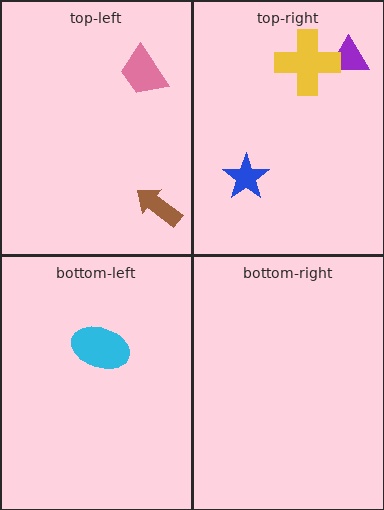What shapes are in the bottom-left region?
The cyan ellipse.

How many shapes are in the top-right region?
3.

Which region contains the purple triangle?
The top-right region.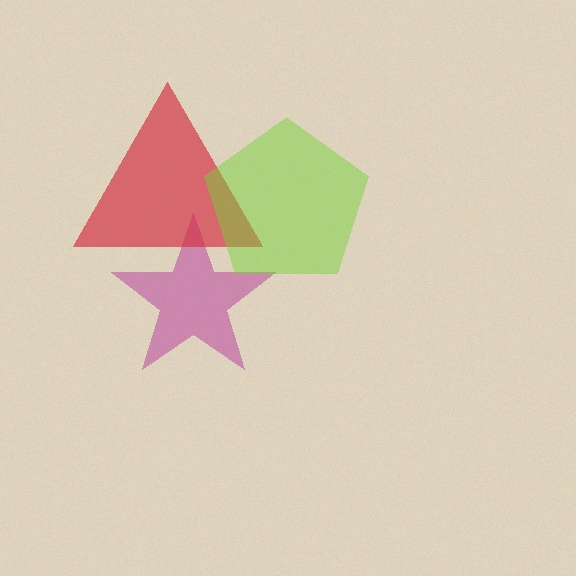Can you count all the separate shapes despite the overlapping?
Yes, there are 3 separate shapes.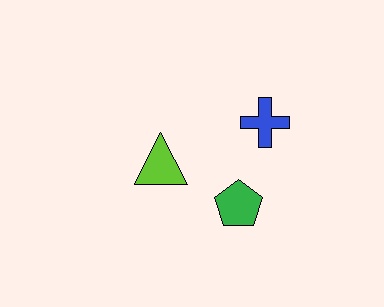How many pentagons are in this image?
There is 1 pentagon.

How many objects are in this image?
There are 3 objects.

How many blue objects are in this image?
There is 1 blue object.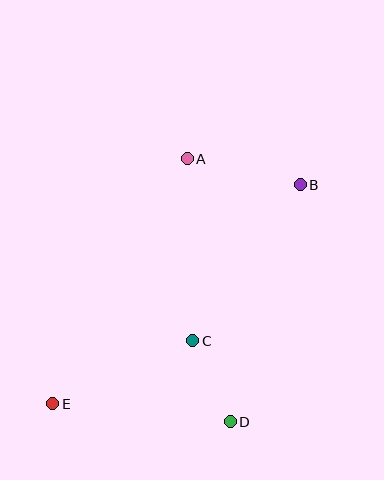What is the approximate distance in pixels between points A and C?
The distance between A and C is approximately 182 pixels.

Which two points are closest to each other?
Points C and D are closest to each other.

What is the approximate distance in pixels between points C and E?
The distance between C and E is approximately 153 pixels.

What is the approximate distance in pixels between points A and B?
The distance between A and B is approximately 116 pixels.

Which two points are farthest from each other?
Points B and E are farthest from each other.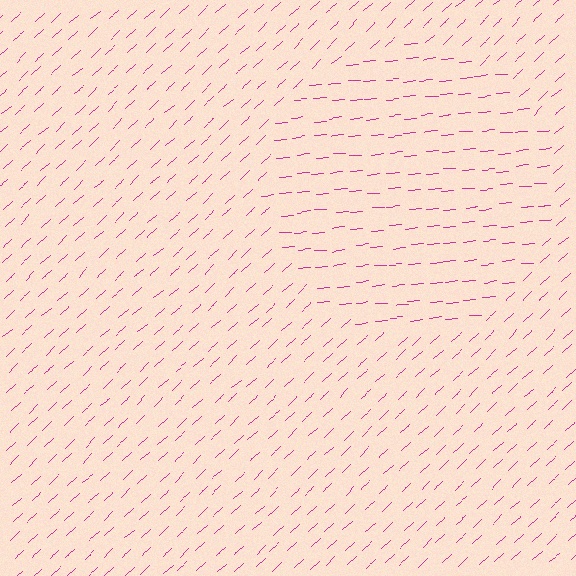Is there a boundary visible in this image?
Yes, there is a texture boundary formed by a change in line orientation.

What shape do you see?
I see a circle.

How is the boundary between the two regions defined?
The boundary is defined purely by a change in line orientation (approximately 38 degrees difference). All lines are the same color and thickness.